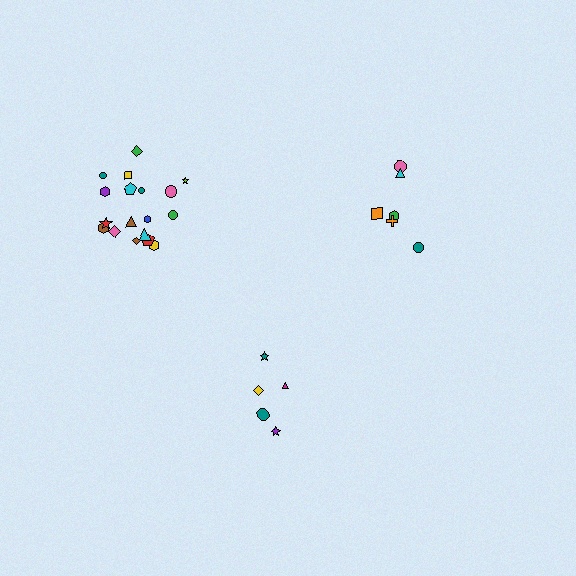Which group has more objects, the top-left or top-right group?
The top-left group.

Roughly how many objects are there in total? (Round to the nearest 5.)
Roughly 30 objects in total.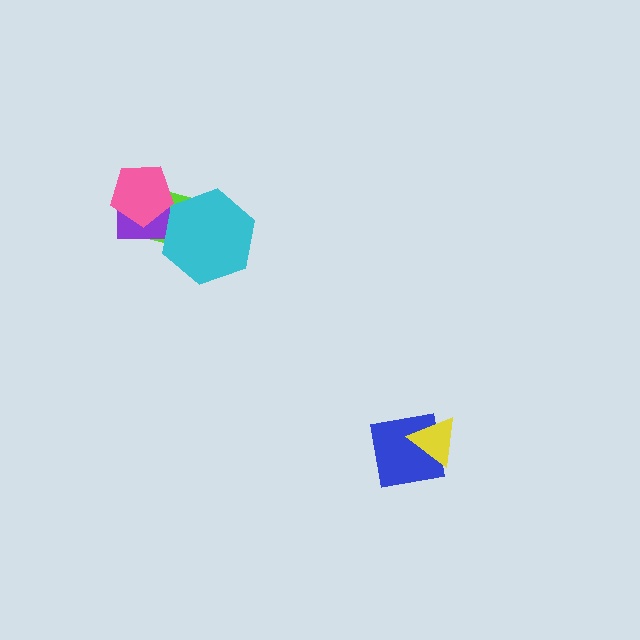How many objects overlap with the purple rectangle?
3 objects overlap with the purple rectangle.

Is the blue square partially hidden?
Yes, it is partially covered by another shape.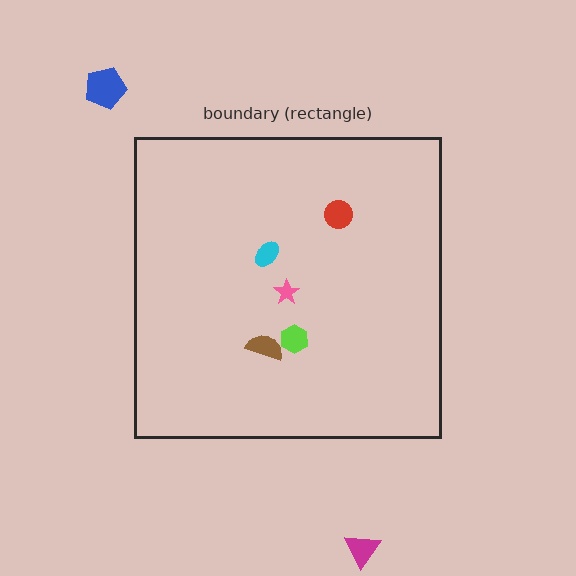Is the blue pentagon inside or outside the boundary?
Outside.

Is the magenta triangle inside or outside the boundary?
Outside.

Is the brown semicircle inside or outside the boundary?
Inside.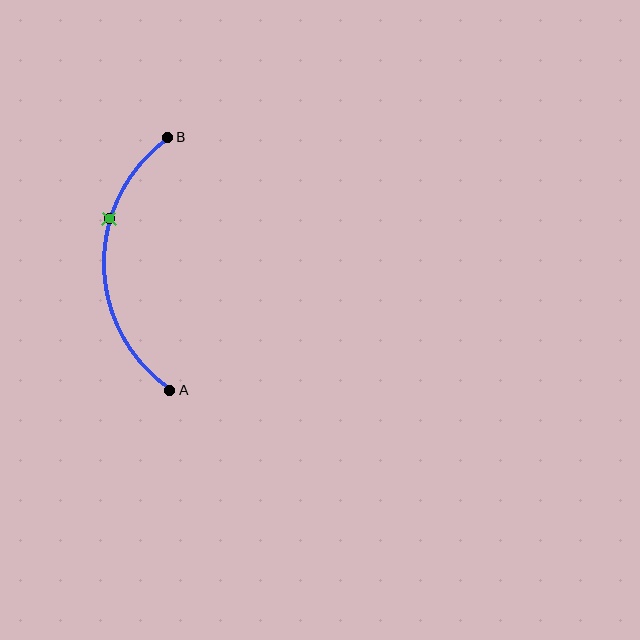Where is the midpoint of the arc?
The arc midpoint is the point on the curve farthest from the straight line joining A and B. It sits to the left of that line.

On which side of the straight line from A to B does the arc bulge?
The arc bulges to the left of the straight line connecting A and B.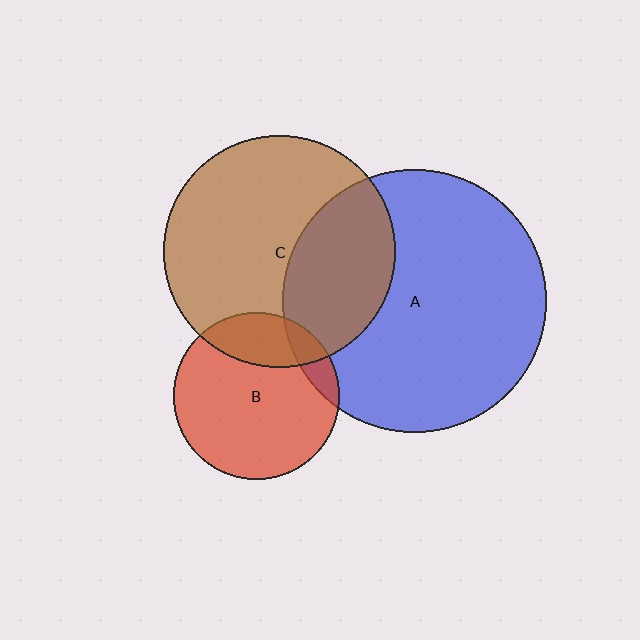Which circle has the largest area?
Circle A (blue).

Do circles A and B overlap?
Yes.